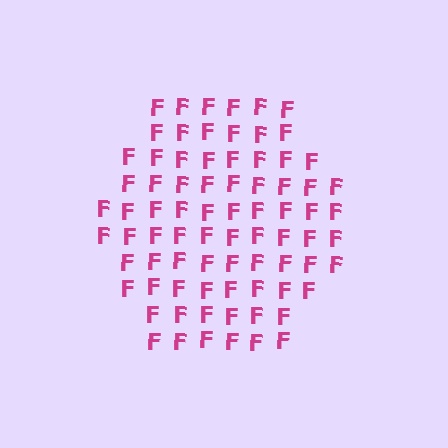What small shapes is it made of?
It is made of small letter F's.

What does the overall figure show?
The overall figure shows a hexagon.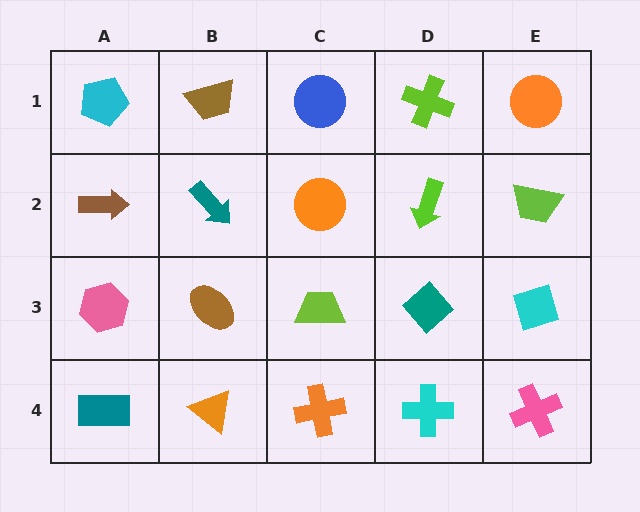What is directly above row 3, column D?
A lime arrow.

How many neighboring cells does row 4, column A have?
2.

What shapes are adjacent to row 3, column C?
An orange circle (row 2, column C), an orange cross (row 4, column C), a brown ellipse (row 3, column B), a teal diamond (row 3, column D).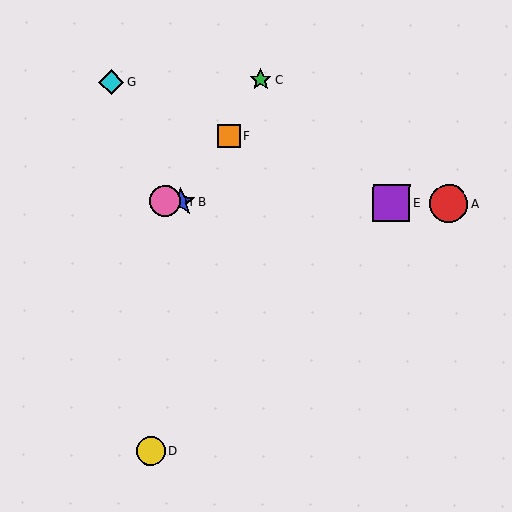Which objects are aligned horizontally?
Objects A, B, E, H are aligned horizontally.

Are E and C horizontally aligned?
No, E is at y≈203 and C is at y≈80.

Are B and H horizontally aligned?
Yes, both are at y≈202.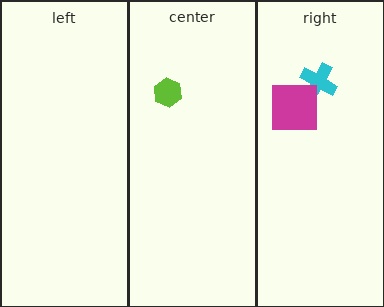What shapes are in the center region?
The lime hexagon.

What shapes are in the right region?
The cyan cross, the magenta square.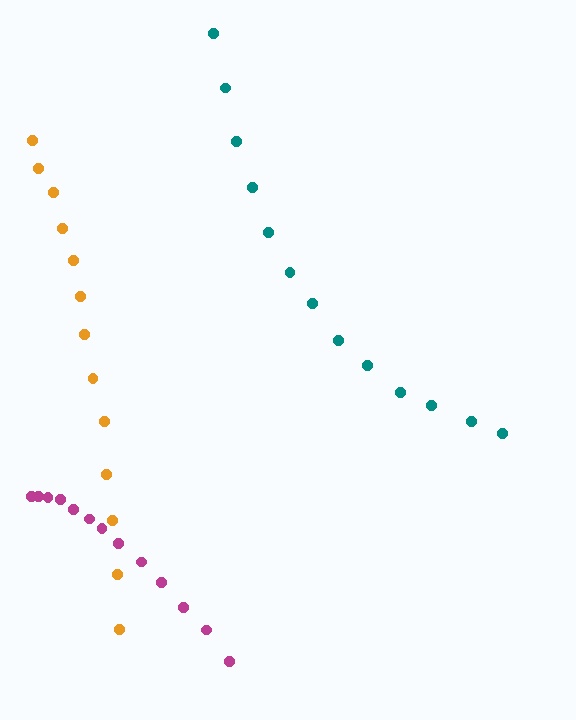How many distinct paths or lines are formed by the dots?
There are 3 distinct paths.